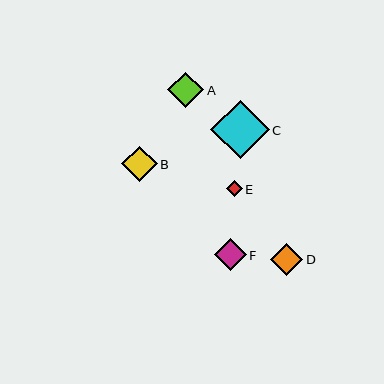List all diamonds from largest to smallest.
From largest to smallest: C, A, B, D, F, E.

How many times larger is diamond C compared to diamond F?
Diamond C is approximately 1.8 times the size of diamond F.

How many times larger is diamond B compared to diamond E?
Diamond B is approximately 2.2 times the size of diamond E.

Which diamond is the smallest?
Diamond E is the smallest with a size of approximately 16 pixels.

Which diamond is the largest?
Diamond C is the largest with a size of approximately 59 pixels.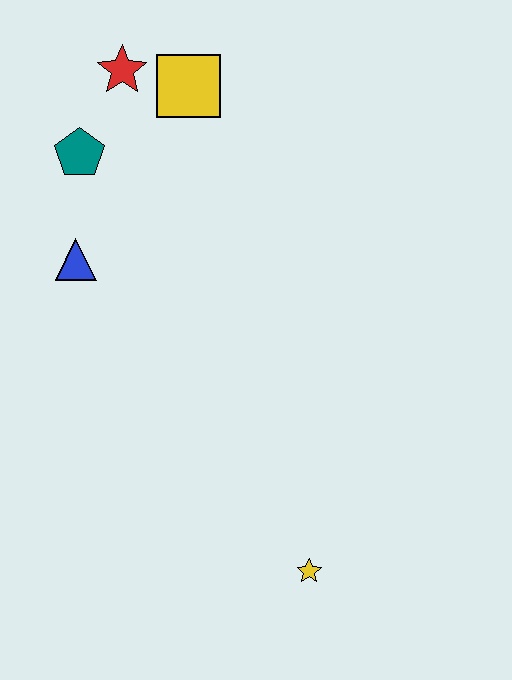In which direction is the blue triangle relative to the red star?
The blue triangle is below the red star.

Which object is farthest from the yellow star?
The red star is farthest from the yellow star.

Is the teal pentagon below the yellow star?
No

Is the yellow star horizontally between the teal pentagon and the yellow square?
No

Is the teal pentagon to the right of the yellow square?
No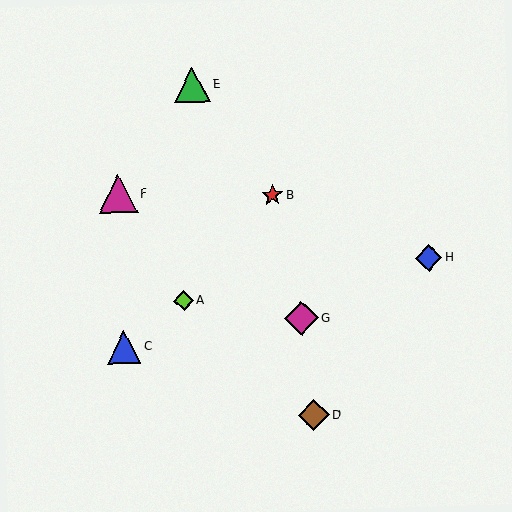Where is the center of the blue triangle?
The center of the blue triangle is at (124, 347).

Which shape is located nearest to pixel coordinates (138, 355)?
The blue triangle (labeled C) at (124, 347) is nearest to that location.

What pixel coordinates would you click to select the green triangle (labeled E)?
Click at (192, 85) to select the green triangle E.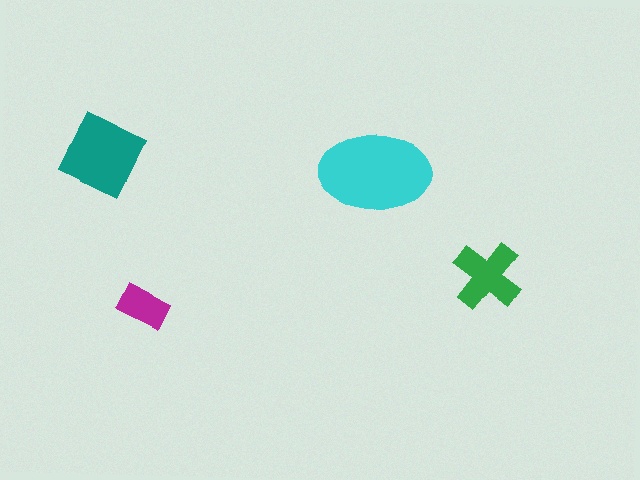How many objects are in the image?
There are 4 objects in the image.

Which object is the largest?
The cyan ellipse.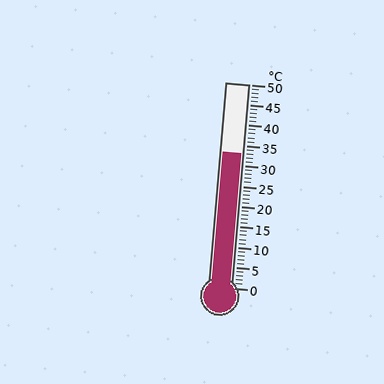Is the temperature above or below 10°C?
The temperature is above 10°C.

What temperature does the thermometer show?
The thermometer shows approximately 33°C.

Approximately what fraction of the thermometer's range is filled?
The thermometer is filled to approximately 65% of its range.